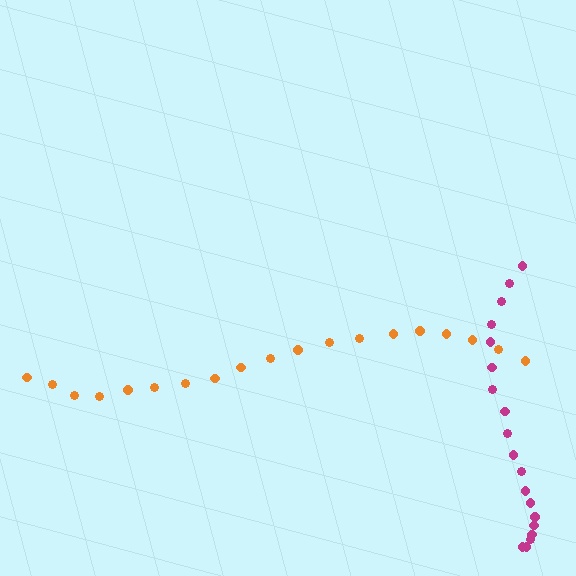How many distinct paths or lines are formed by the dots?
There are 2 distinct paths.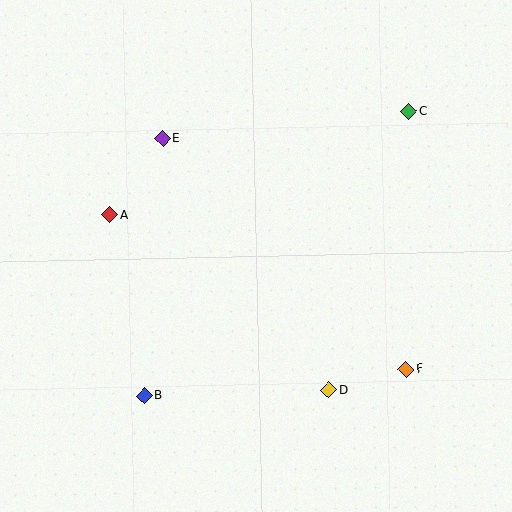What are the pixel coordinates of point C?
Point C is at (408, 111).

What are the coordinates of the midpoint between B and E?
The midpoint between B and E is at (153, 267).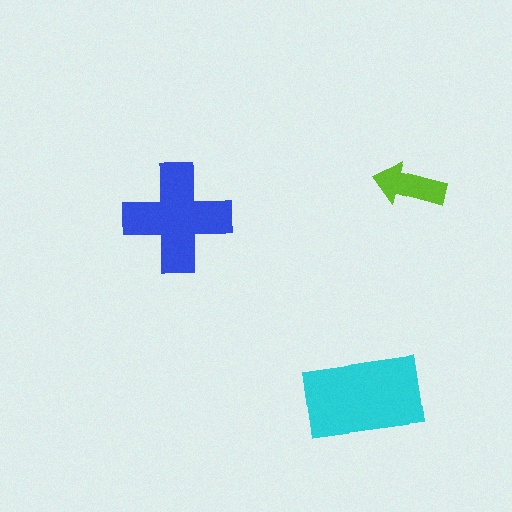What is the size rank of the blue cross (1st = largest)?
2nd.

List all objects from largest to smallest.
The cyan rectangle, the blue cross, the lime arrow.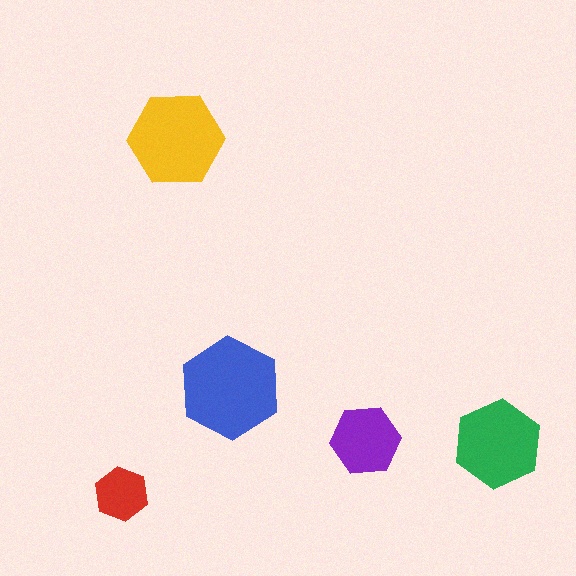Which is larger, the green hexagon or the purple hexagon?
The green one.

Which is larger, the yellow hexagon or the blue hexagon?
The blue one.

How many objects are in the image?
There are 5 objects in the image.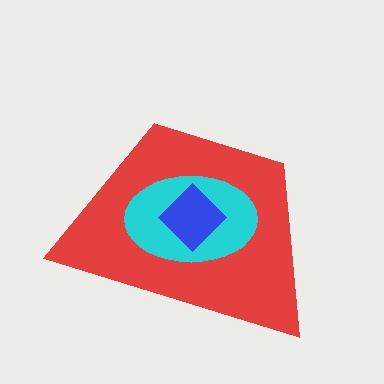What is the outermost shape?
The red trapezoid.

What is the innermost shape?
The blue diamond.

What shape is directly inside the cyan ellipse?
The blue diamond.